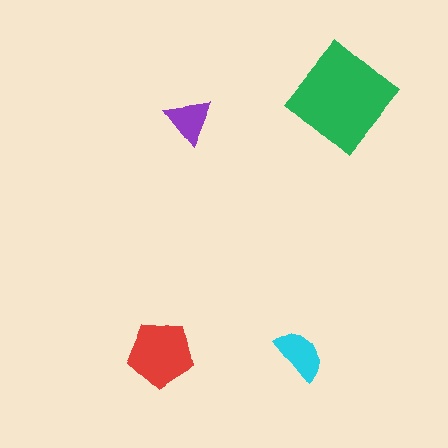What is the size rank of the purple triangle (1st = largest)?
4th.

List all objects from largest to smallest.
The green diamond, the red pentagon, the cyan semicircle, the purple triangle.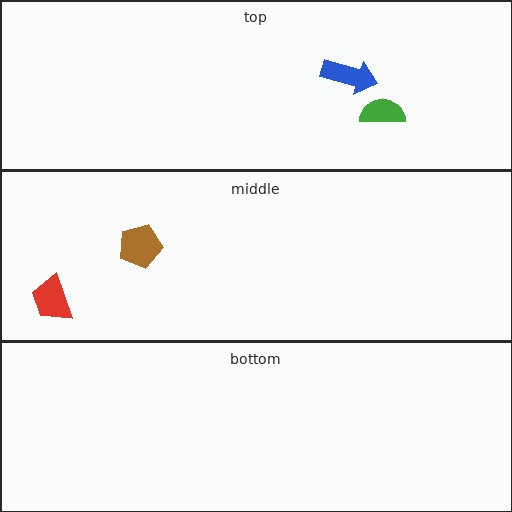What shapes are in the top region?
The green semicircle, the blue arrow.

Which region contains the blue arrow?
The top region.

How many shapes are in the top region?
2.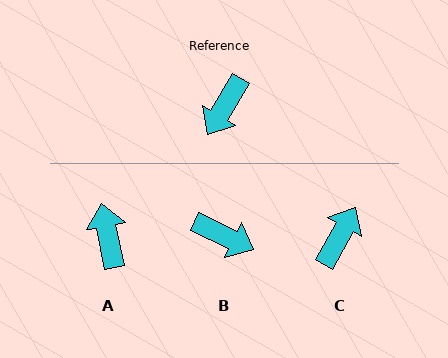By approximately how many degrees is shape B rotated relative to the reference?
Approximately 95 degrees counter-clockwise.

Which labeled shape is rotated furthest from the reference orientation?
C, about 178 degrees away.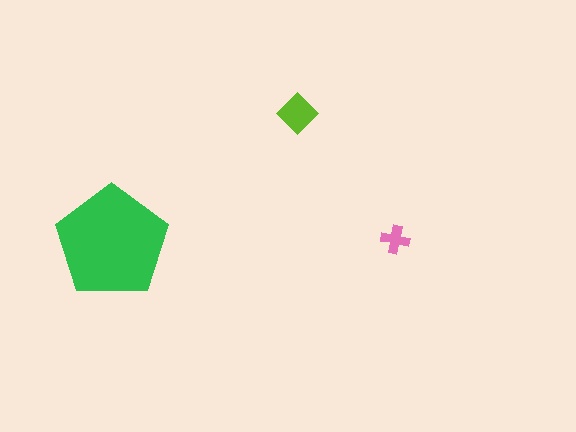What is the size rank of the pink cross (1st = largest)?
3rd.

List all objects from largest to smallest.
The green pentagon, the lime diamond, the pink cross.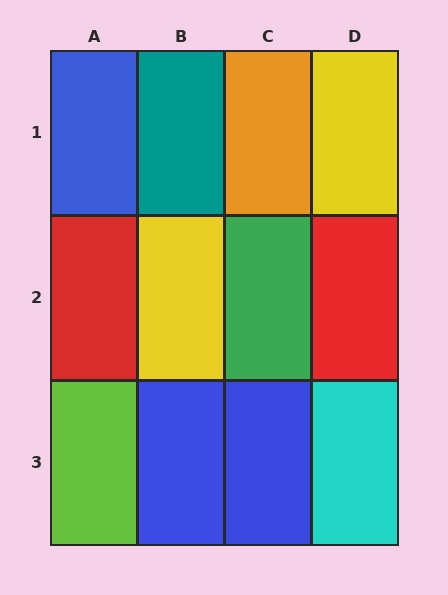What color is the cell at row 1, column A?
Blue.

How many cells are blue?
3 cells are blue.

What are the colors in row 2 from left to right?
Red, yellow, green, red.